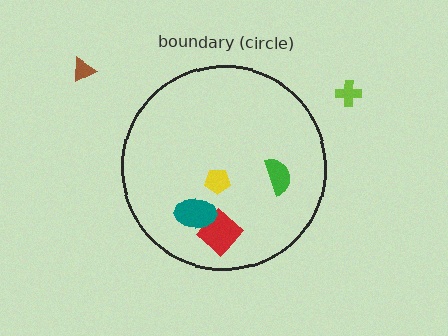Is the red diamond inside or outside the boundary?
Inside.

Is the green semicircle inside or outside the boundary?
Inside.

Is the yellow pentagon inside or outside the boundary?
Inside.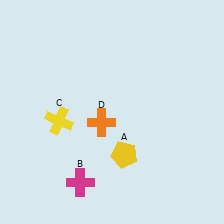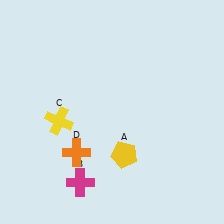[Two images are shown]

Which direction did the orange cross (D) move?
The orange cross (D) moved down.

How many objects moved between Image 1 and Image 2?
1 object moved between the two images.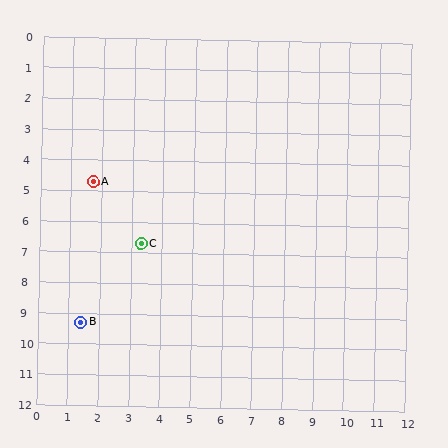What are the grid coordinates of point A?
Point A is at approximately (1.7, 4.7).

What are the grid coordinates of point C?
Point C is at approximately (3.3, 6.7).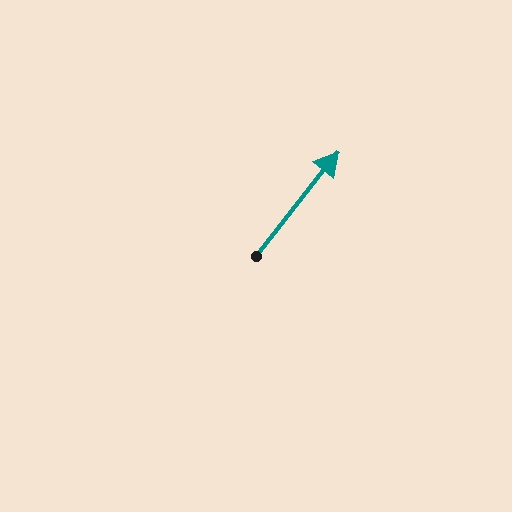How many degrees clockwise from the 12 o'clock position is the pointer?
Approximately 38 degrees.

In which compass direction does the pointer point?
Northeast.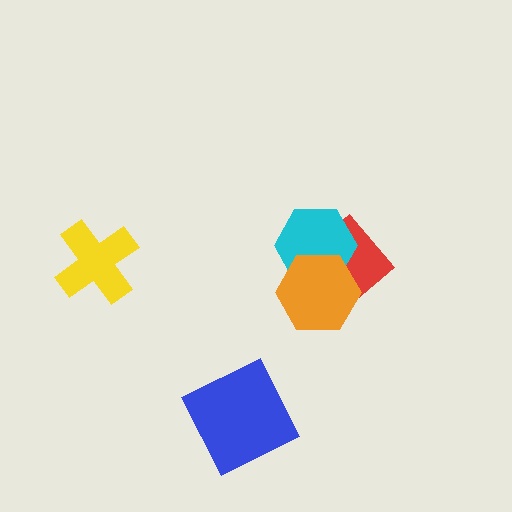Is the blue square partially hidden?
No, no other shape covers it.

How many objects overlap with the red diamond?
2 objects overlap with the red diamond.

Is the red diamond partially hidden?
Yes, it is partially covered by another shape.